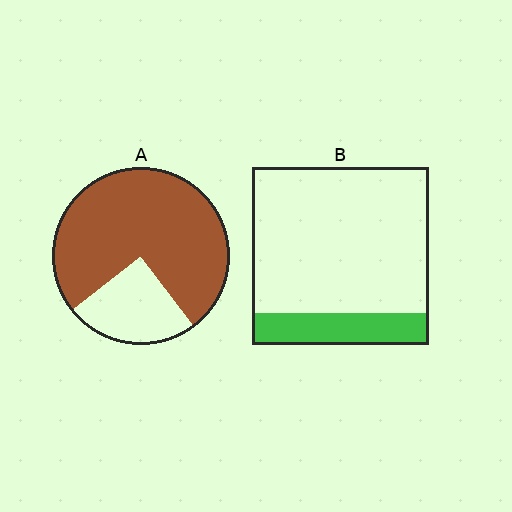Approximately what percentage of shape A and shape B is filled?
A is approximately 75% and B is approximately 20%.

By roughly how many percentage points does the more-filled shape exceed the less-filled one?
By roughly 55 percentage points (A over B).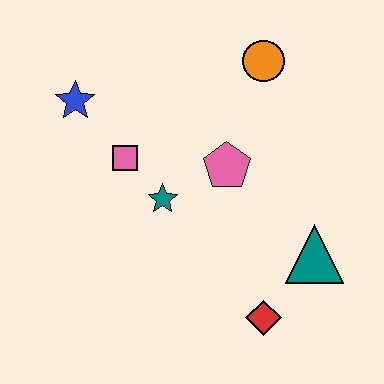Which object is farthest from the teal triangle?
The blue star is farthest from the teal triangle.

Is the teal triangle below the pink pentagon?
Yes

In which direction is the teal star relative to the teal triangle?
The teal star is to the left of the teal triangle.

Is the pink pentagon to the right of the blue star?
Yes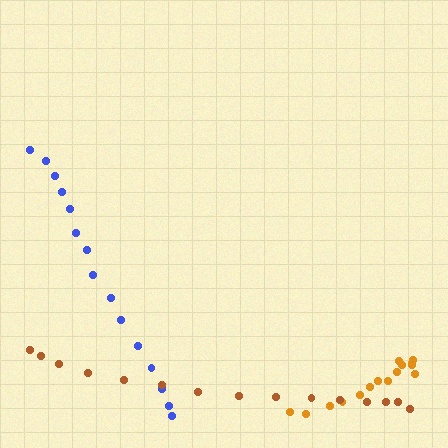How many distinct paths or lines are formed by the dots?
There are 3 distinct paths.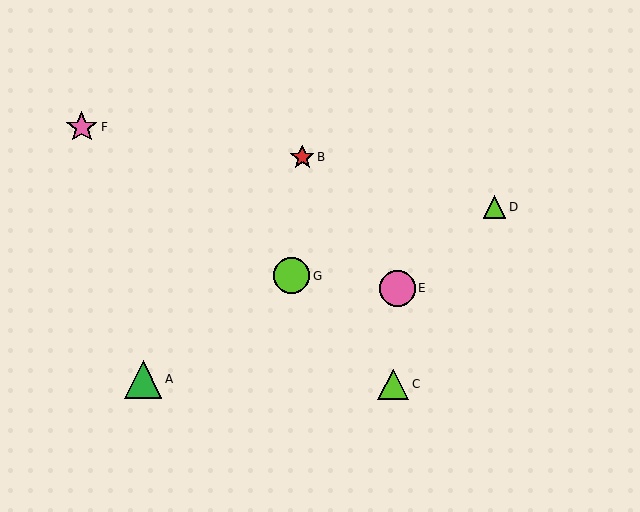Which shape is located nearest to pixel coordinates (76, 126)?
The pink star (labeled F) at (82, 127) is nearest to that location.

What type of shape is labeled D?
Shape D is a lime triangle.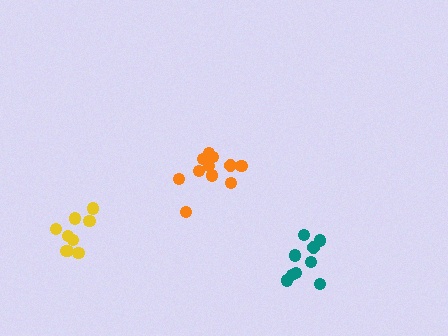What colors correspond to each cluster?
The clusters are colored: orange, teal, yellow.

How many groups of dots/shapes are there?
There are 3 groups.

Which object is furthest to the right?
The teal cluster is rightmost.